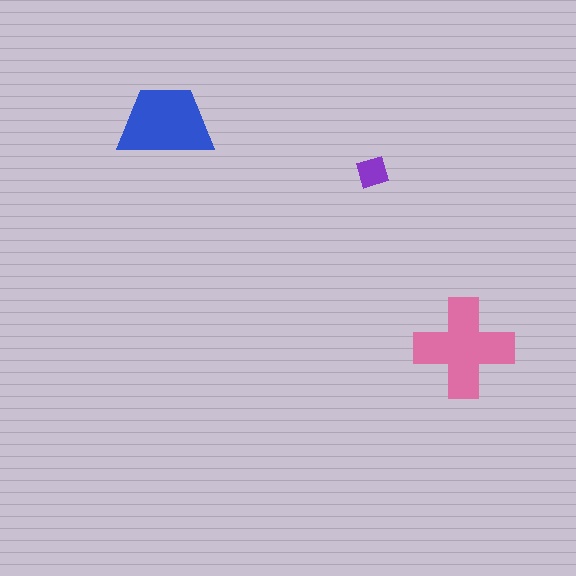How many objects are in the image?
There are 3 objects in the image.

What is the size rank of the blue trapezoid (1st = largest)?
2nd.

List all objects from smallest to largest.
The purple square, the blue trapezoid, the pink cross.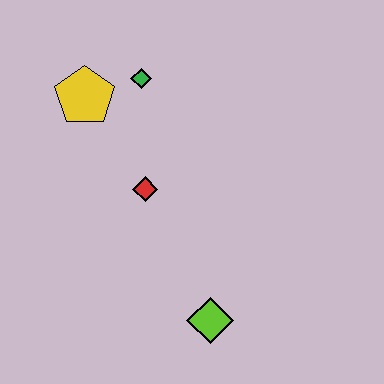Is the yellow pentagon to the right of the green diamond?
No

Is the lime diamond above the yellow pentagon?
No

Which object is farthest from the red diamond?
The lime diamond is farthest from the red diamond.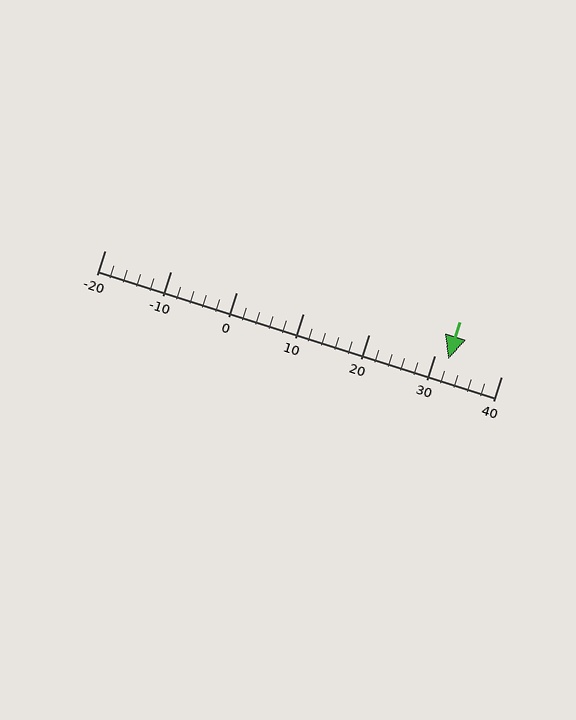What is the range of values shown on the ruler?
The ruler shows values from -20 to 40.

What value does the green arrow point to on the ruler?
The green arrow points to approximately 32.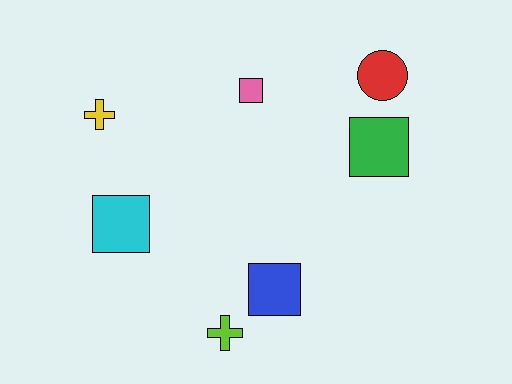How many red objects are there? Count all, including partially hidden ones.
There is 1 red object.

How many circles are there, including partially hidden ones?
There is 1 circle.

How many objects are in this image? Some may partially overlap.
There are 7 objects.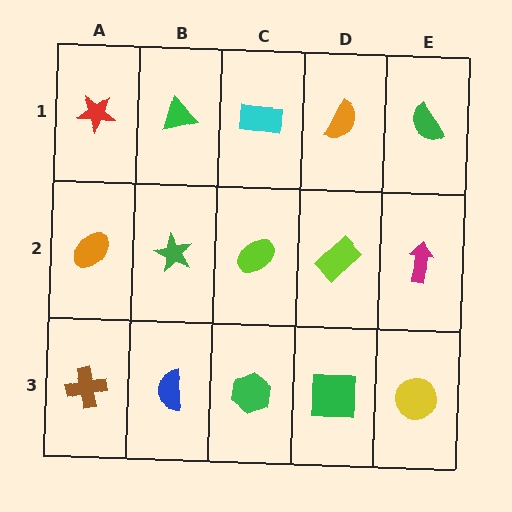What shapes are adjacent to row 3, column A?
An orange ellipse (row 2, column A), a blue semicircle (row 3, column B).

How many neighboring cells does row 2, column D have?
4.